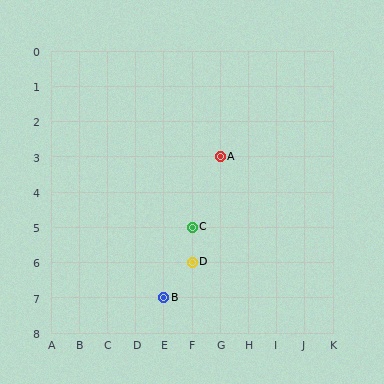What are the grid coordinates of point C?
Point C is at grid coordinates (F, 5).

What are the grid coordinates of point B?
Point B is at grid coordinates (E, 7).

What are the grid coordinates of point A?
Point A is at grid coordinates (G, 3).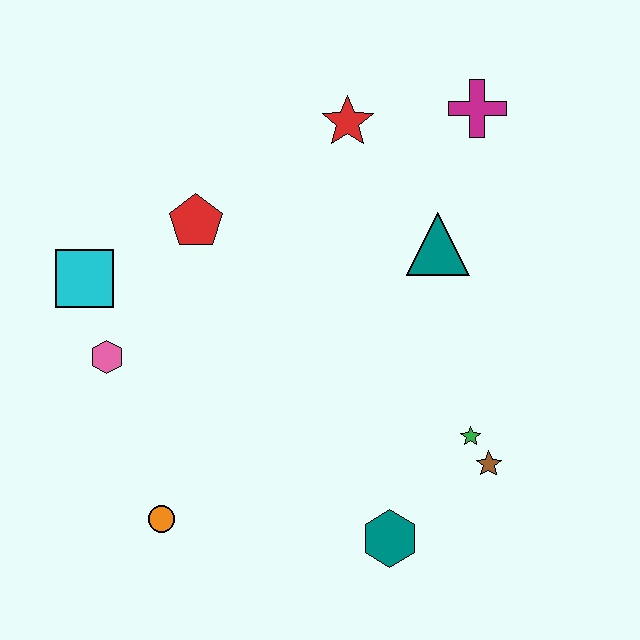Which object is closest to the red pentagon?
The cyan square is closest to the red pentagon.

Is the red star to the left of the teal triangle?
Yes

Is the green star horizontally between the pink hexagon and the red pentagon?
No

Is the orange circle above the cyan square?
No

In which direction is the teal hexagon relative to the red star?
The teal hexagon is below the red star.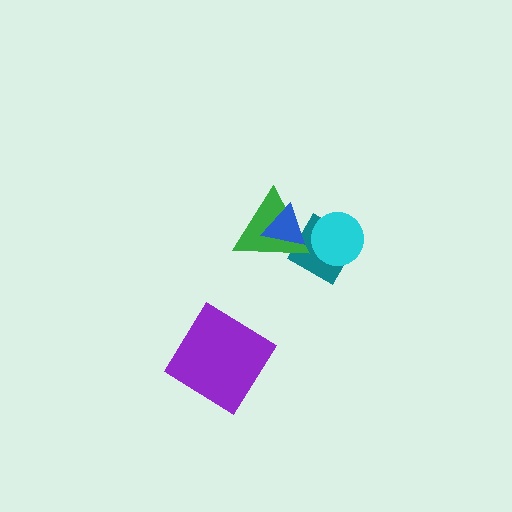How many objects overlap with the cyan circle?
1 object overlaps with the cyan circle.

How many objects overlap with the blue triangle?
2 objects overlap with the blue triangle.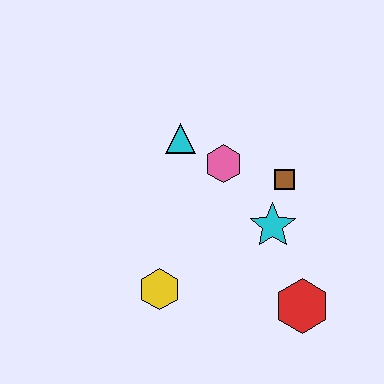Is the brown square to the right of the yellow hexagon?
Yes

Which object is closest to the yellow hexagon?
The cyan star is closest to the yellow hexagon.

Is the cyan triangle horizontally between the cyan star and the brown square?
No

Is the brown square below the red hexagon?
No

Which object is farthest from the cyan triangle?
The red hexagon is farthest from the cyan triangle.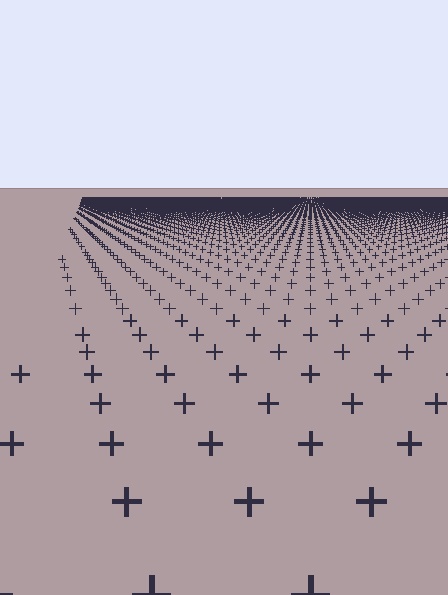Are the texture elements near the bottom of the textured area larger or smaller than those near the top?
Larger. Near the bottom, elements are closer to the viewer and appear at a bigger on-screen size.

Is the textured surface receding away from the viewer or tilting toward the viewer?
The surface is receding away from the viewer. Texture elements get smaller and denser toward the top.